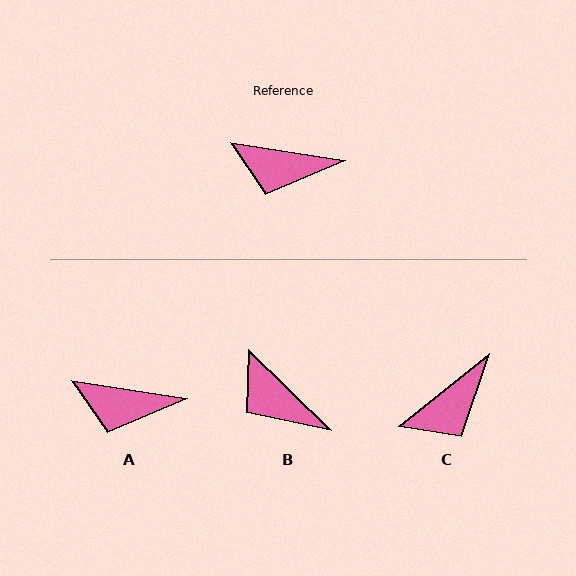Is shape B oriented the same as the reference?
No, it is off by about 35 degrees.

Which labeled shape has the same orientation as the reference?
A.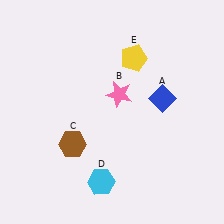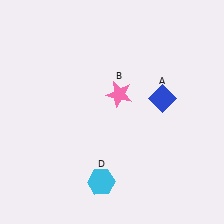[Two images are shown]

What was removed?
The yellow pentagon (E), the brown hexagon (C) were removed in Image 2.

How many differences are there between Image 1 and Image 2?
There are 2 differences between the two images.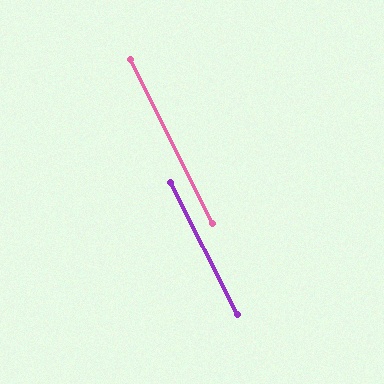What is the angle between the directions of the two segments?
Approximately 1 degree.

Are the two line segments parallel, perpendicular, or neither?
Parallel — their directions differ by only 0.6°.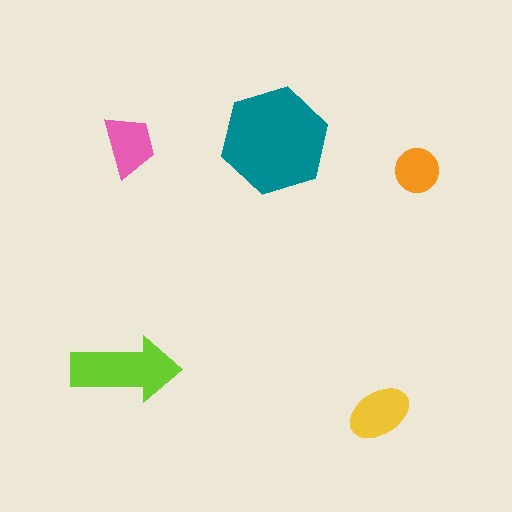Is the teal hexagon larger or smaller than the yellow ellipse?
Larger.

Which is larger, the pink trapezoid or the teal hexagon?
The teal hexagon.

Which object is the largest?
The teal hexagon.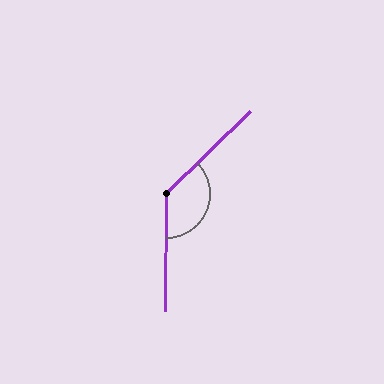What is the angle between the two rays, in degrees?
Approximately 135 degrees.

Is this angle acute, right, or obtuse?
It is obtuse.